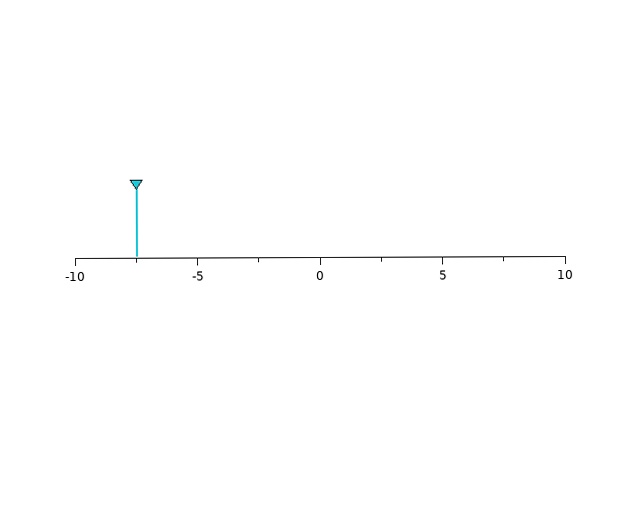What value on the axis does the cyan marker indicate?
The marker indicates approximately -7.5.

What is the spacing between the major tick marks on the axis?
The major ticks are spaced 5 apart.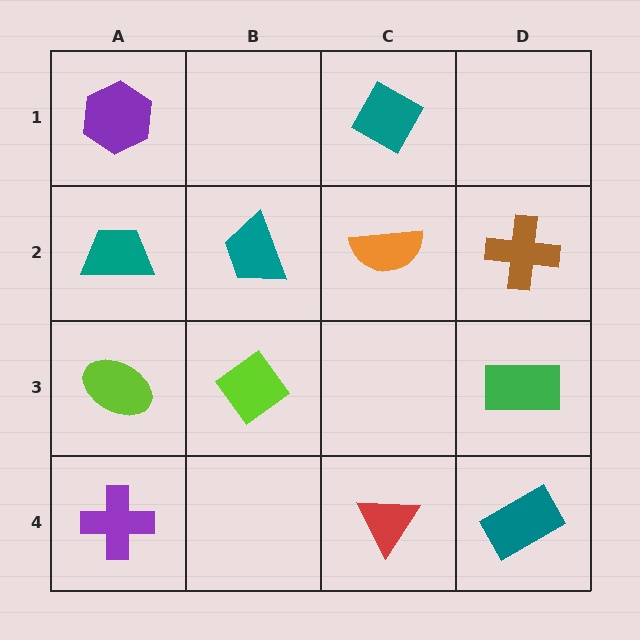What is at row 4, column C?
A red triangle.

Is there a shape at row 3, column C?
No, that cell is empty.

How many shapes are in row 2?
4 shapes.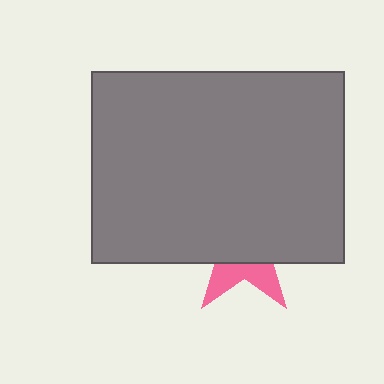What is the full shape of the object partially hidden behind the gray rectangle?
The partially hidden object is a pink star.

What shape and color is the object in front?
The object in front is a gray rectangle.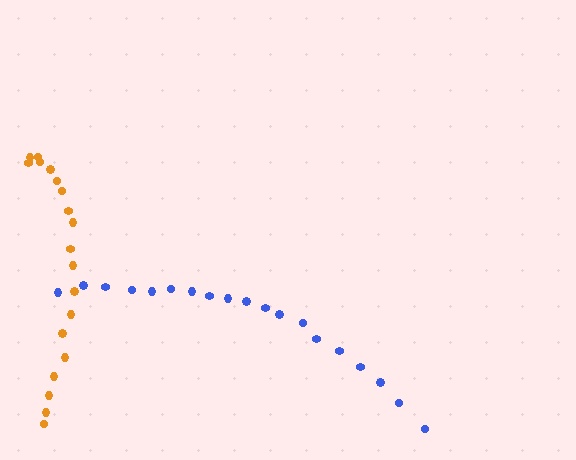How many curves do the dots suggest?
There are 2 distinct paths.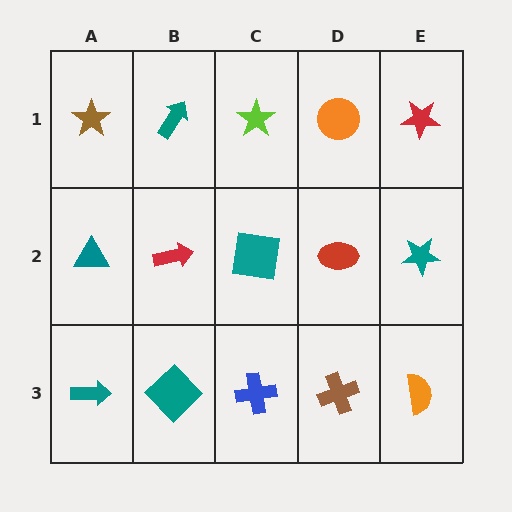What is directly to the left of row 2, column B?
A teal triangle.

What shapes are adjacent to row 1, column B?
A red arrow (row 2, column B), a brown star (row 1, column A), a lime star (row 1, column C).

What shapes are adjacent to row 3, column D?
A red ellipse (row 2, column D), a blue cross (row 3, column C), an orange semicircle (row 3, column E).